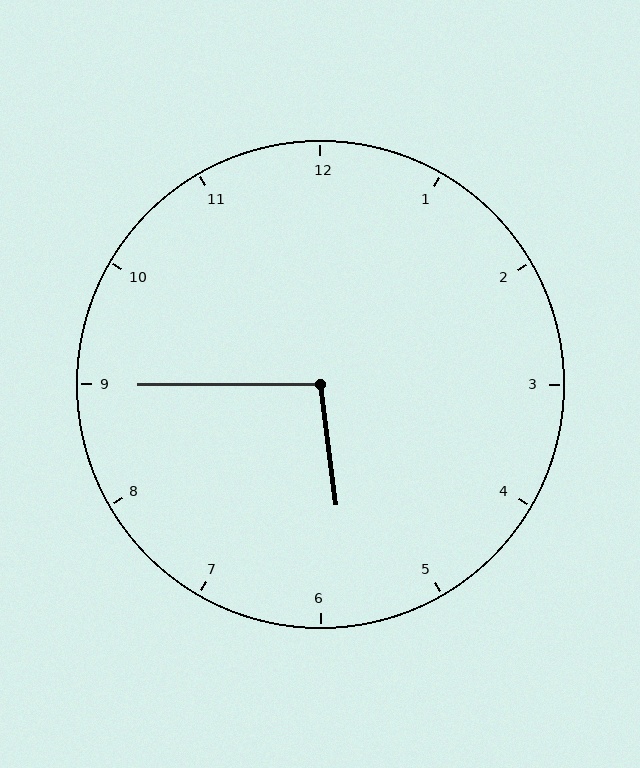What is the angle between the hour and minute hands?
Approximately 98 degrees.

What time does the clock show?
5:45.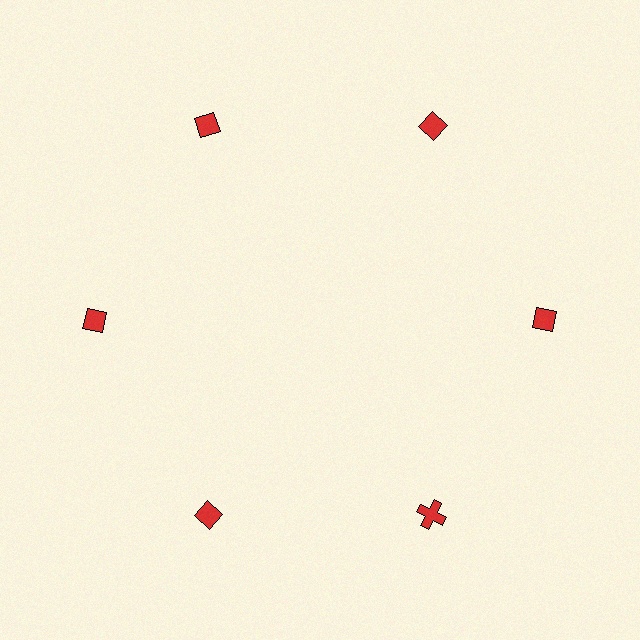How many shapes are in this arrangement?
There are 6 shapes arranged in a ring pattern.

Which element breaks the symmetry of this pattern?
The red cross at roughly the 5 o'clock position breaks the symmetry. All other shapes are red diamonds.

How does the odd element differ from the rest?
It has a different shape: cross instead of diamond.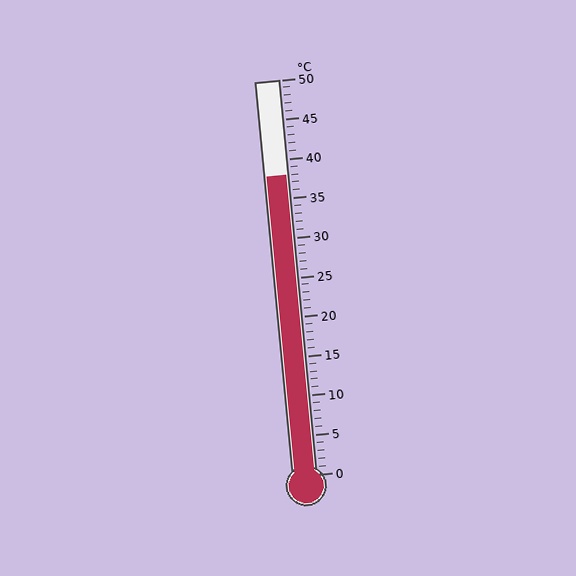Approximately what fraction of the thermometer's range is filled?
The thermometer is filled to approximately 75% of its range.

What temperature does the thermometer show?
The thermometer shows approximately 38°C.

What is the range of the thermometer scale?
The thermometer scale ranges from 0°C to 50°C.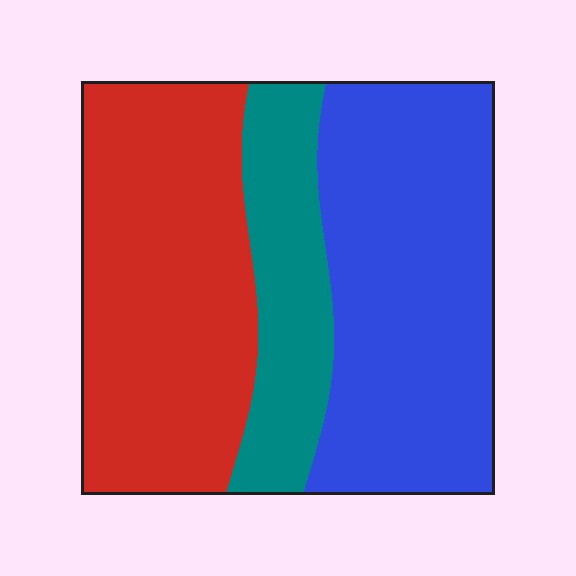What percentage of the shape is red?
Red covers around 40% of the shape.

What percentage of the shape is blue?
Blue takes up between a quarter and a half of the shape.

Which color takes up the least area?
Teal, at roughly 20%.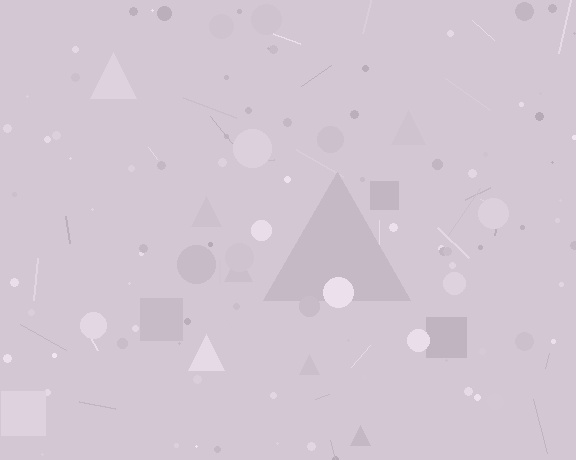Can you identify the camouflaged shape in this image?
The camouflaged shape is a triangle.